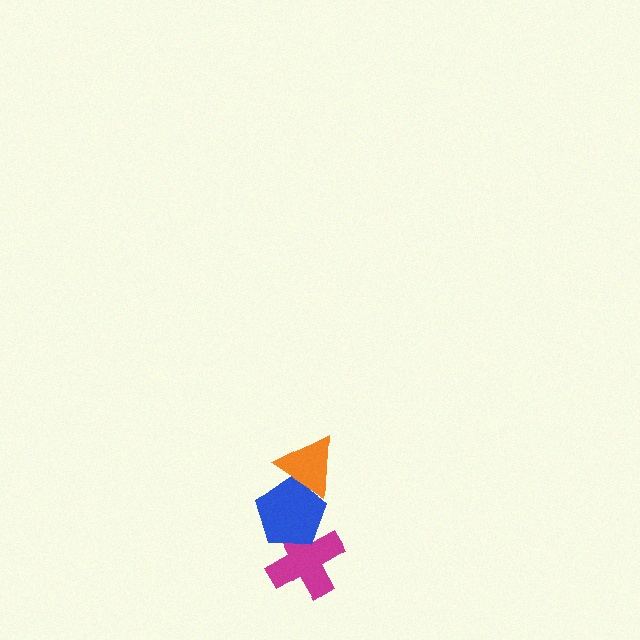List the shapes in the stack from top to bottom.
From top to bottom: the orange triangle, the blue pentagon, the magenta cross.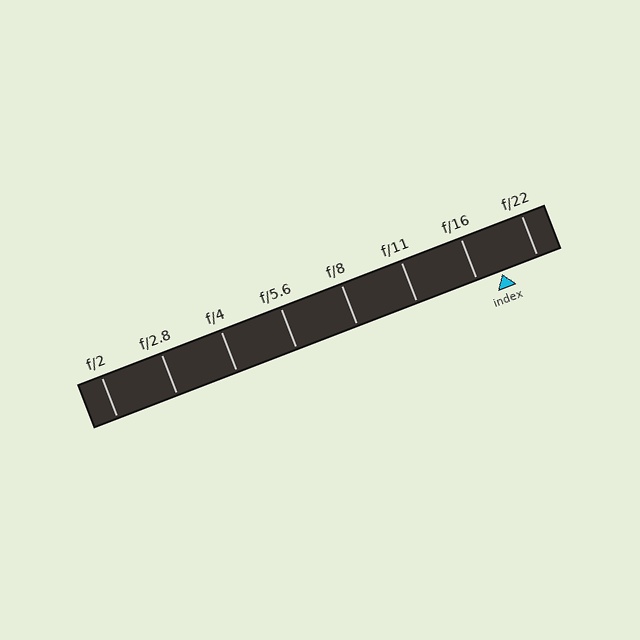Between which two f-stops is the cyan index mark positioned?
The index mark is between f/16 and f/22.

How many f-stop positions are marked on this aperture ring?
There are 8 f-stop positions marked.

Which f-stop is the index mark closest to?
The index mark is closest to f/16.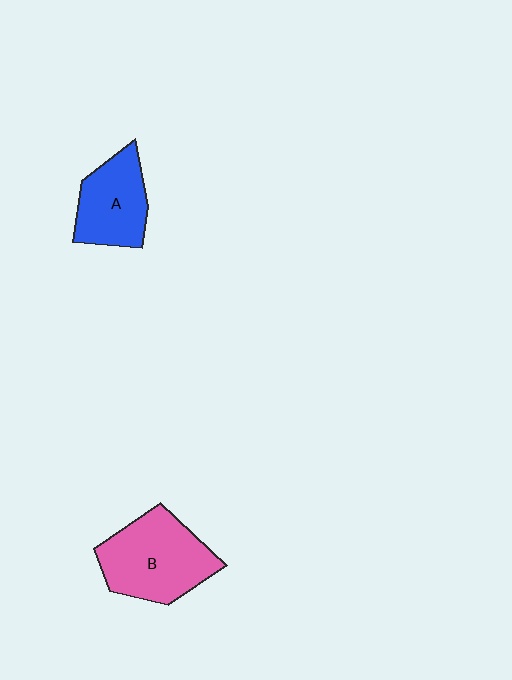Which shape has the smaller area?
Shape A (blue).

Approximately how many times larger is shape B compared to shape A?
Approximately 1.4 times.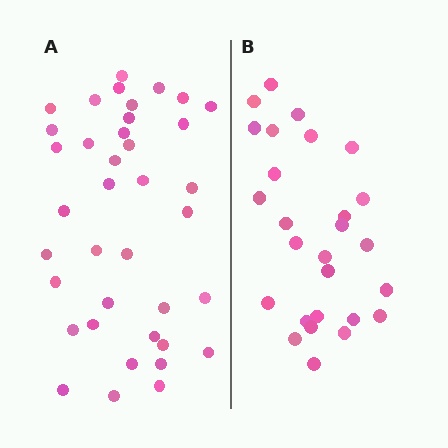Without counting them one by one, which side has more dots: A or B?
Region A (the left region) has more dots.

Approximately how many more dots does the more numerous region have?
Region A has roughly 12 or so more dots than region B.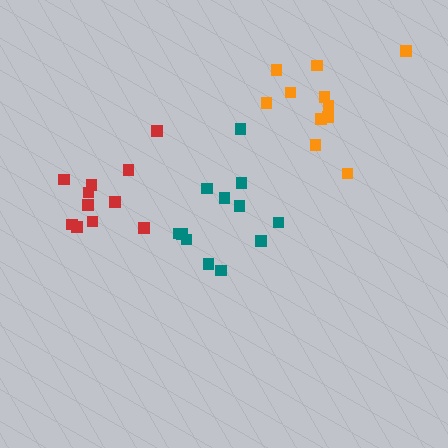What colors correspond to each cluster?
The clusters are colored: orange, teal, red.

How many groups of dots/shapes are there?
There are 3 groups.